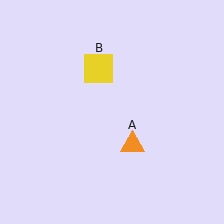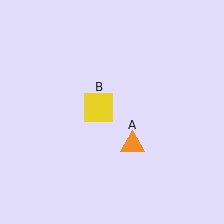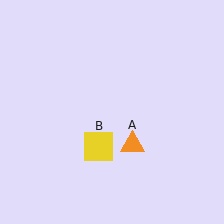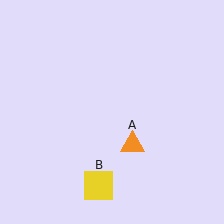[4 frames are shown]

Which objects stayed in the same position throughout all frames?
Orange triangle (object A) remained stationary.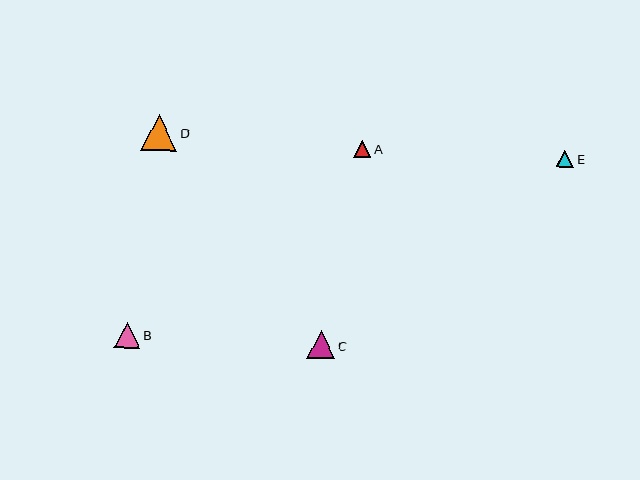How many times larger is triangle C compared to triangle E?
Triangle C is approximately 1.6 times the size of triangle E.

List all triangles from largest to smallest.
From largest to smallest: D, C, B, A, E.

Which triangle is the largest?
Triangle D is the largest with a size of approximately 36 pixels.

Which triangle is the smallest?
Triangle E is the smallest with a size of approximately 17 pixels.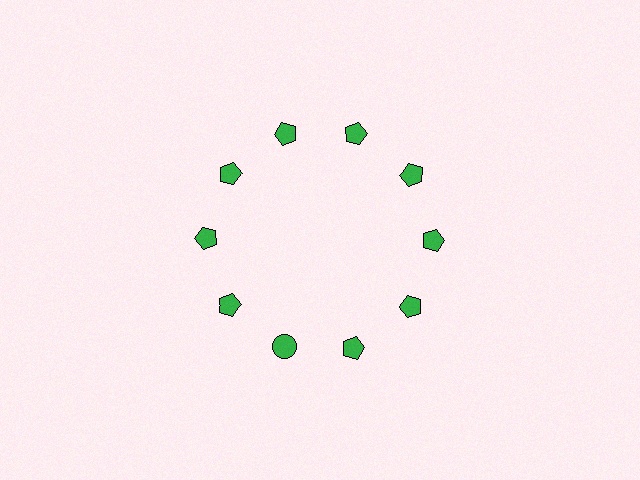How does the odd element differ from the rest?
It has a different shape: circle instead of pentagon.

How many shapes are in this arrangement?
There are 10 shapes arranged in a ring pattern.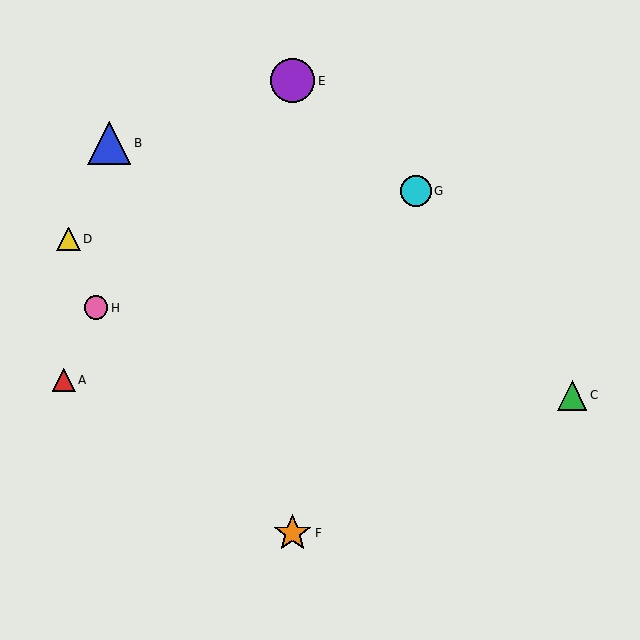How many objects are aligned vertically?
2 objects (E, F) are aligned vertically.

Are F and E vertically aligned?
Yes, both are at x≈293.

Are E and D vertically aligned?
No, E is at x≈293 and D is at x≈69.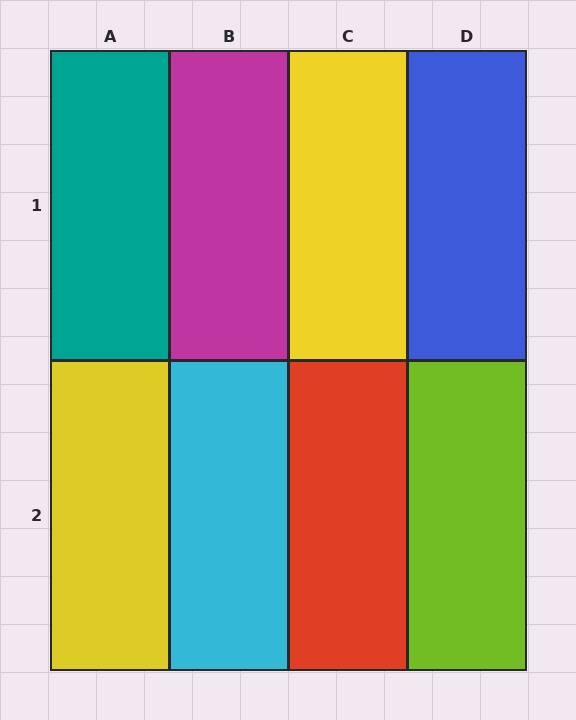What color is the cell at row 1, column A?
Teal.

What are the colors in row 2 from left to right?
Yellow, cyan, red, lime.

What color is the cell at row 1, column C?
Yellow.